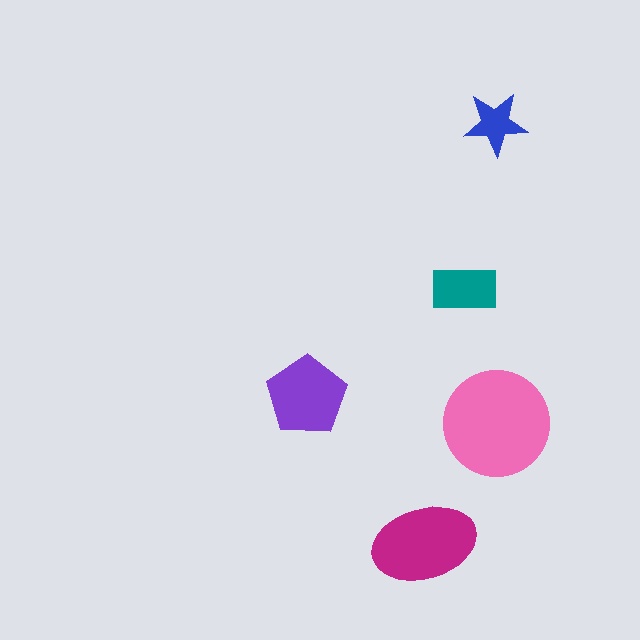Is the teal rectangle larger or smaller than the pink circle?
Smaller.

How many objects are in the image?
There are 5 objects in the image.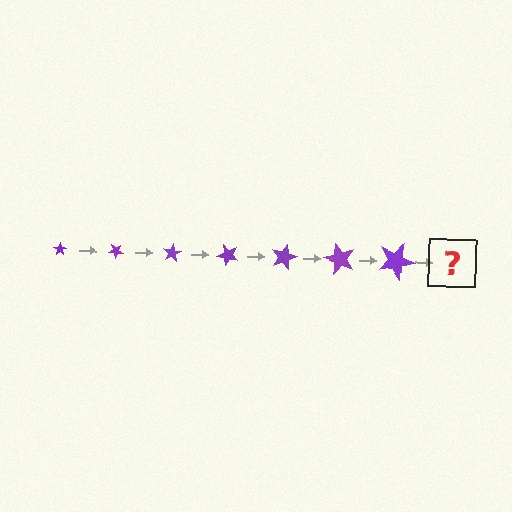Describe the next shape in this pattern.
It should be a star, larger than the previous one and rotated 280 degrees from the start.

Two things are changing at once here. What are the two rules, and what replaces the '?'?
The two rules are that the star grows larger each step and it rotates 40 degrees each step. The '?' should be a star, larger than the previous one and rotated 280 degrees from the start.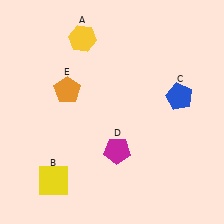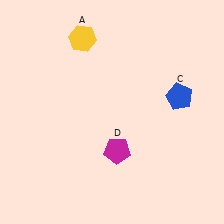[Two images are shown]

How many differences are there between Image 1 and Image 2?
There are 2 differences between the two images.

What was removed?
The yellow square (B), the orange pentagon (E) were removed in Image 2.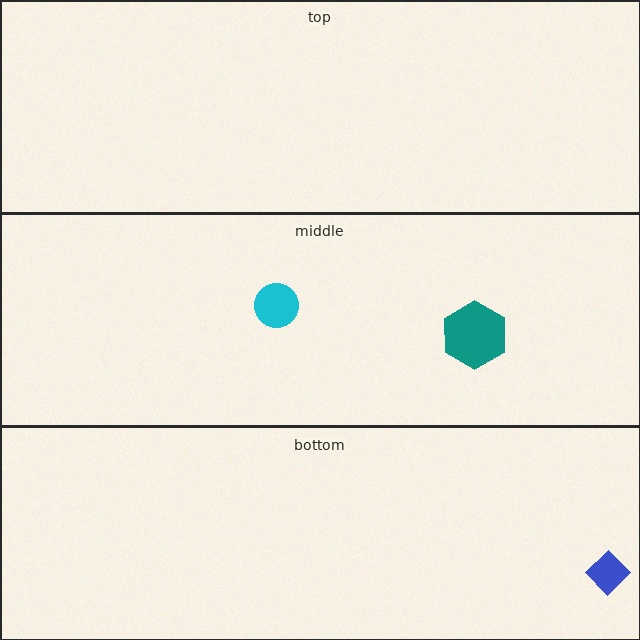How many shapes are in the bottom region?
1.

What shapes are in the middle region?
The teal hexagon, the cyan circle.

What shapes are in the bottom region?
The blue diamond.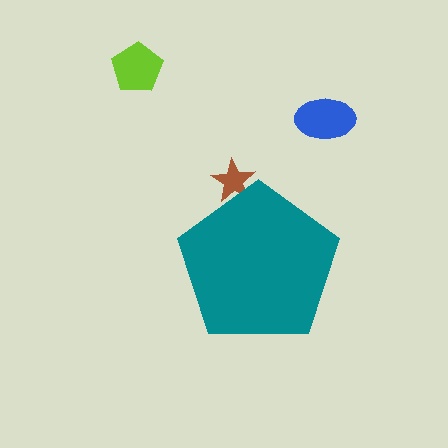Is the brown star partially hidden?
Yes, the brown star is partially hidden behind the teal pentagon.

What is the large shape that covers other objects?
A teal pentagon.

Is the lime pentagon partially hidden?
No, the lime pentagon is fully visible.